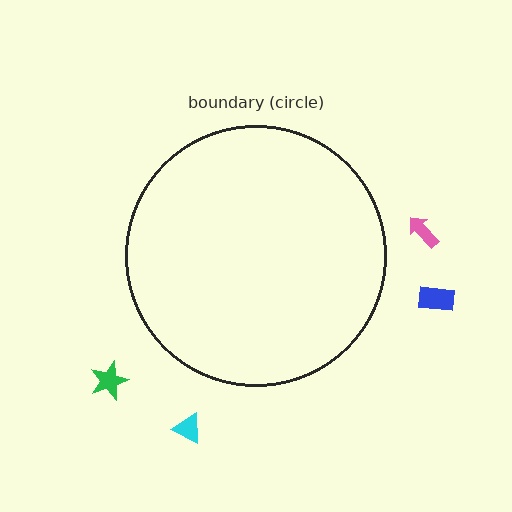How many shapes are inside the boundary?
0 inside, 4 outside.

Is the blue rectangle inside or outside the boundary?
Outside.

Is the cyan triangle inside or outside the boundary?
Outside.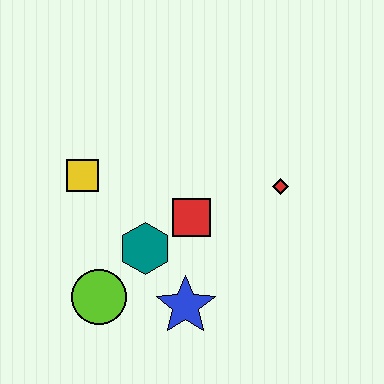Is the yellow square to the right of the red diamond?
No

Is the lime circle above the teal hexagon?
No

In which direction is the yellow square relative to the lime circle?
The yellow square is above the lime circle.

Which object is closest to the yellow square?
The teal hexagon is closest to the yellow square.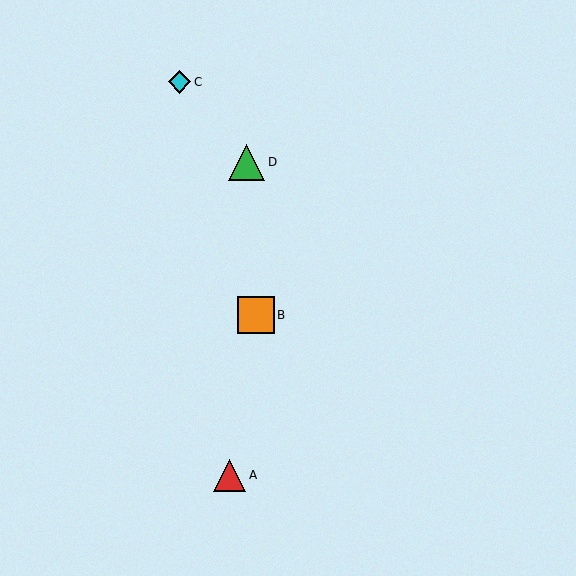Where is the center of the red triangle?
The center of the red triangle is at (229, 475).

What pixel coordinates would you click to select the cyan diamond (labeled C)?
Click at (179, 82) to select the cyan diamond C.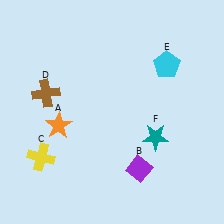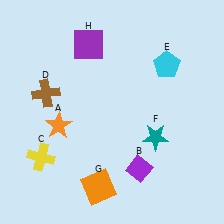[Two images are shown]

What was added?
An orange square (G), a purple square (H) were added in Image 2.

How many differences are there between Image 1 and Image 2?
There are 2 differences between the two images.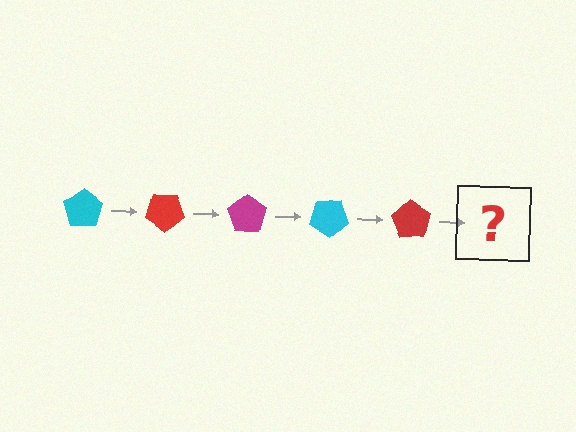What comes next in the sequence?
The next element should be a magenta pentagon, rotated 175 degrees from the start.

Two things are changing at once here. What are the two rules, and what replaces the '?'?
The two rules are that it rotates 35 degrees each step and the color cycles through cyan, red, and magenta. The '?' should be a magenta pentagon, rotated 175 degrees from the start.